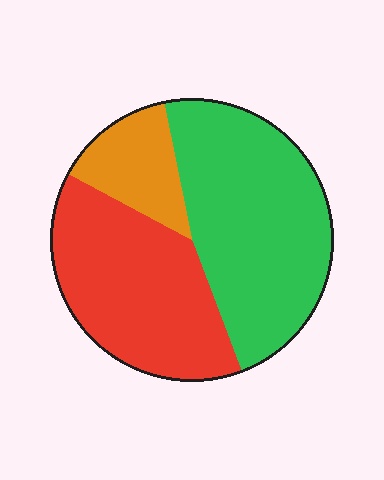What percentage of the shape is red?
Red covers roughly 40% of the shape.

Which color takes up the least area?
Orange, at roughly 15%.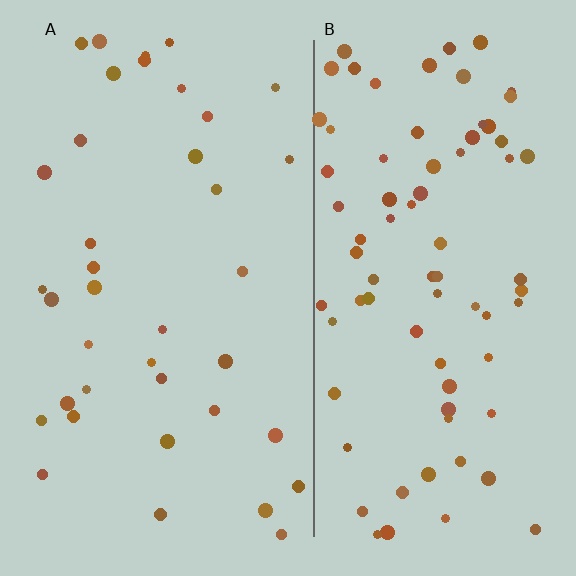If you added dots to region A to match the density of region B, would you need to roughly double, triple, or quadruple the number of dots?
Approximately double.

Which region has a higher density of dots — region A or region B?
B (the right).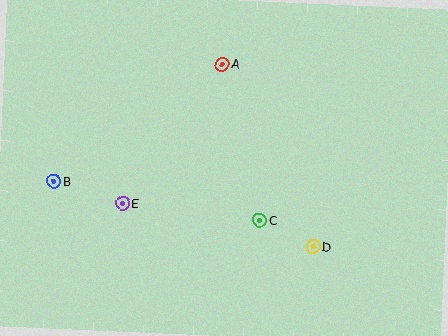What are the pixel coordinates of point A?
Point A is at (222, 64).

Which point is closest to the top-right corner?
Point A is closest to the top-right corner.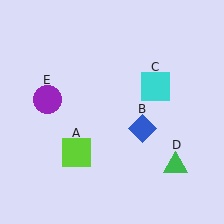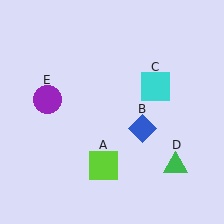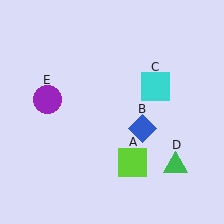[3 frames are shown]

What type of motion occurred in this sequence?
The lime square (object A) rotated counterclockwise around the center of the scene.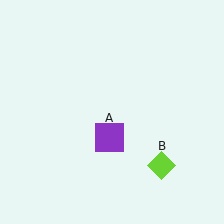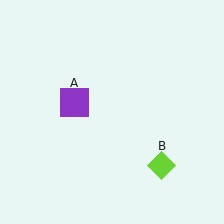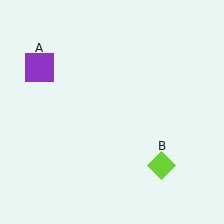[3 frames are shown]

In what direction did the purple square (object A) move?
The purple square (object A) moved up and to the left.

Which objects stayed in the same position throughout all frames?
Lime diamond (object B) remained stationary.